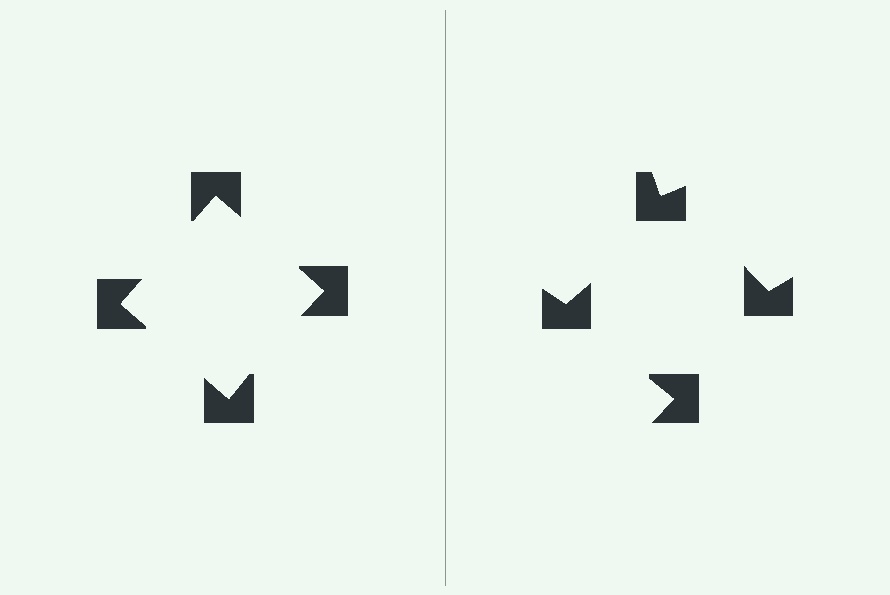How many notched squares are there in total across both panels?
8 — 4 on each side.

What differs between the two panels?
The notched squares are positioned identically on both sides; only the wedge orientations differ. On the left they align to a square; on the right they are misaligned.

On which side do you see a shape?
An illusory square appears on the left side. On the right side the wedge cuts are rotated, so no coherent shape forms.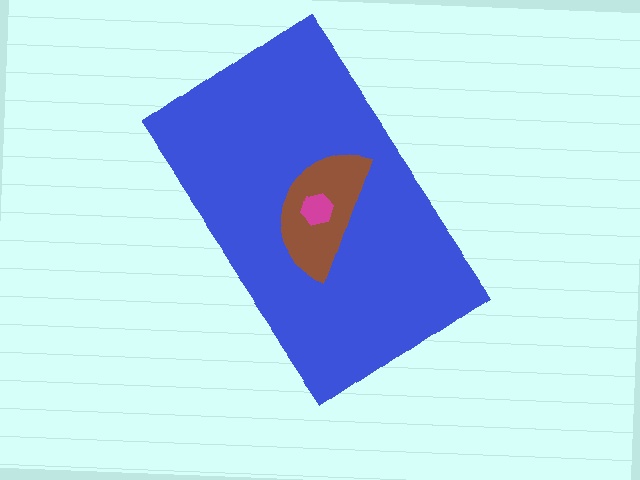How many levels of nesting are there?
3.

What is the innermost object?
The magenta hexagon.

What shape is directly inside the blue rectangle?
The brown semicircle.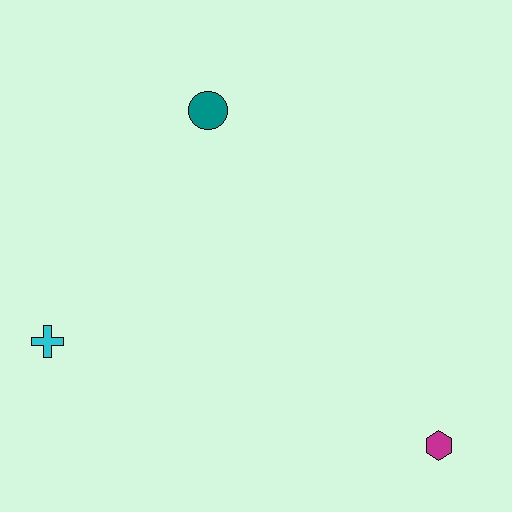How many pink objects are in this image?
There are no pink objects.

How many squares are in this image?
There are no squares.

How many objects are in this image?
There are 3 objects.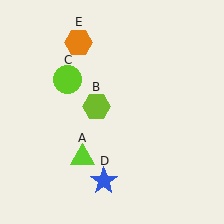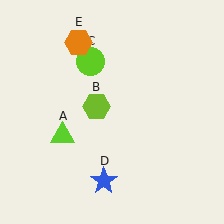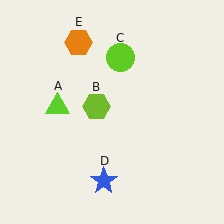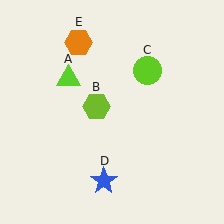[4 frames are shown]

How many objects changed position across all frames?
2 objects changed position: lime triangle (object A), lime circle (object C).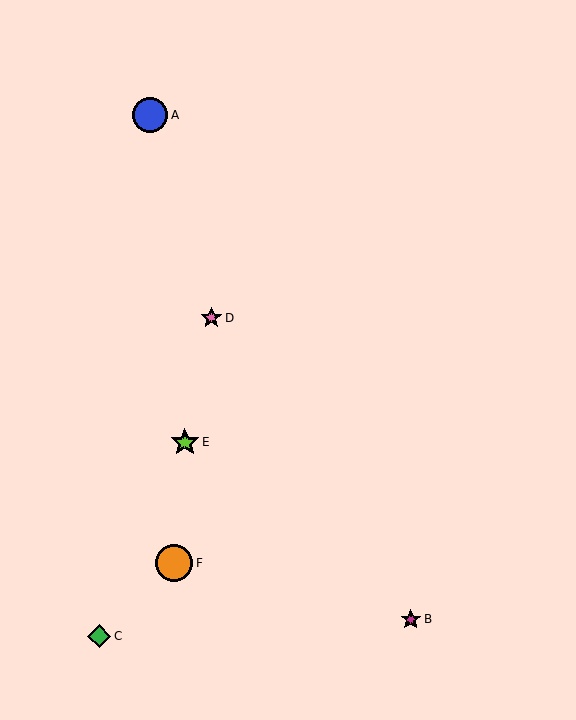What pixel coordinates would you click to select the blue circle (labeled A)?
Click at (150, 115) to select the blue circle A.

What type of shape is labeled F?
Shape F is an orange circle.